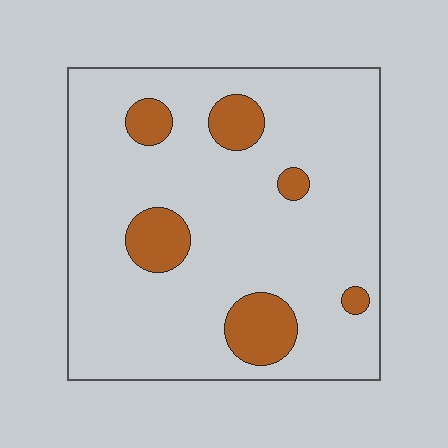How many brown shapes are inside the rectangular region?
6.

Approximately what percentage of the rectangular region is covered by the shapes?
Approximately 15%.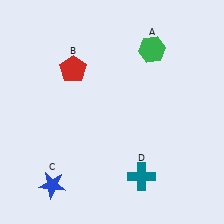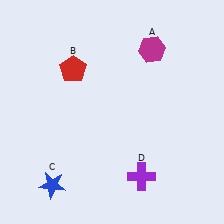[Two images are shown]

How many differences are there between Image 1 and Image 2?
There are 2 differences between the two images.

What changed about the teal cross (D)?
In Image 1, D is teal. In Image 2, it changed to purple.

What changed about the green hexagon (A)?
In Image 1, A is green. In Image 2, it changed to magenta.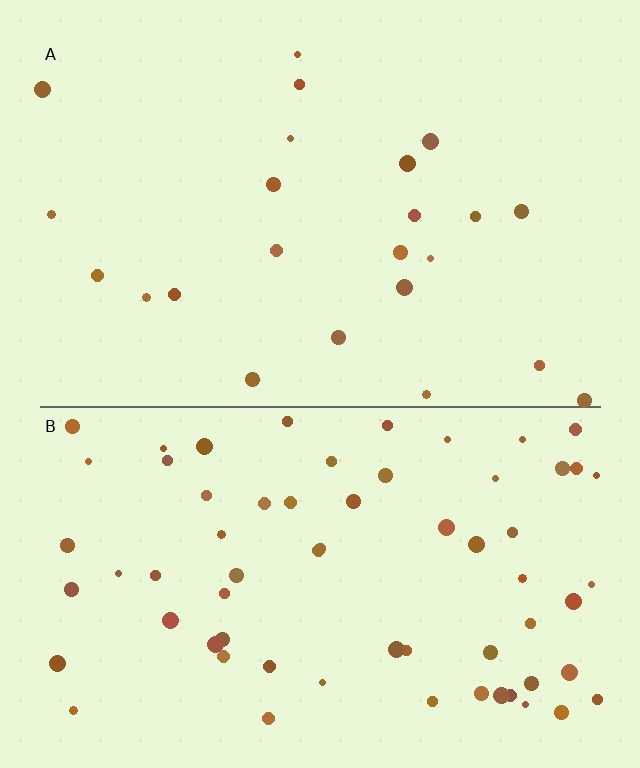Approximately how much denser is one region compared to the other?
Approximately 2.8× — region B over region A.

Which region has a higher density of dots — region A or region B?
B (the bottom).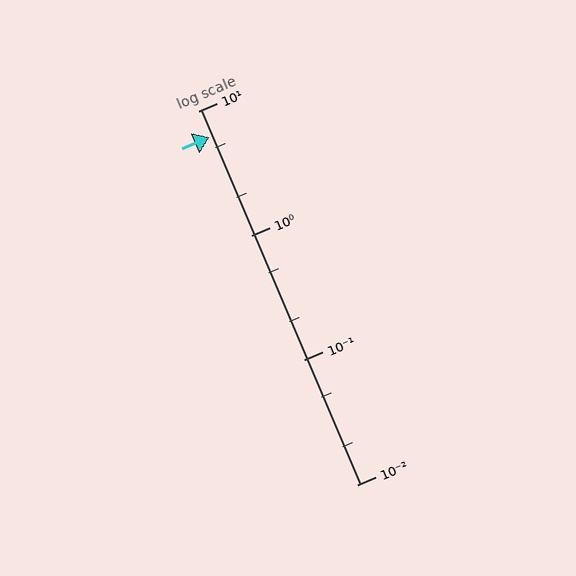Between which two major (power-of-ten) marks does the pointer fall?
The pointer is between 1 and 10.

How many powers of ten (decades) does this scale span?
The scale spans 3 decades, from 0.01 to 10.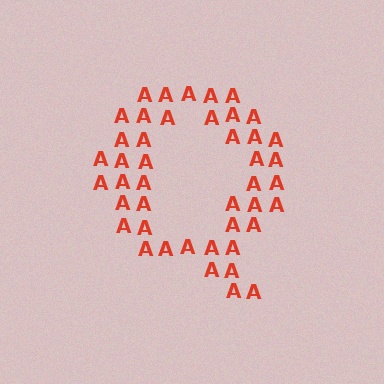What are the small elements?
The small elements are letter A's.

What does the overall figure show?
The overall figure shows the letter Q.